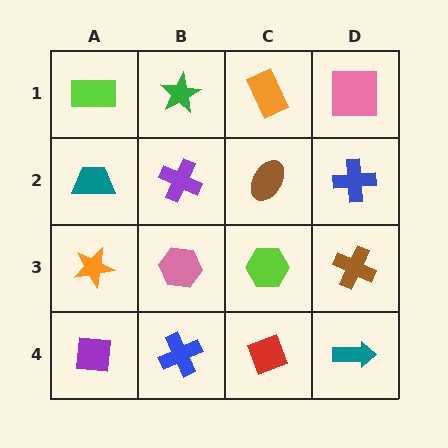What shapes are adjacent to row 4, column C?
A lime hexagon (row 3, column C), a blue cross (row 4, column B), a teal arrow (row 4, column D).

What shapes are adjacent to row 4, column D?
A brown cross (row 3, column D), a red diamond (row 4, column C).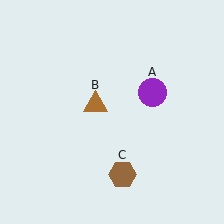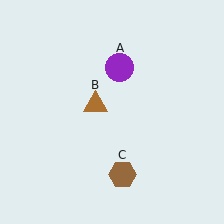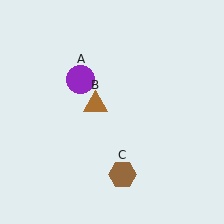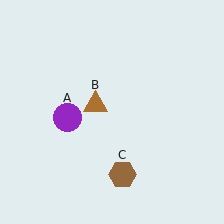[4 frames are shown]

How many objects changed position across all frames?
1 object changed position: purple circle (object A).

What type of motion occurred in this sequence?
The purple circle (object A) rotated counterclockwise around the center of the scene.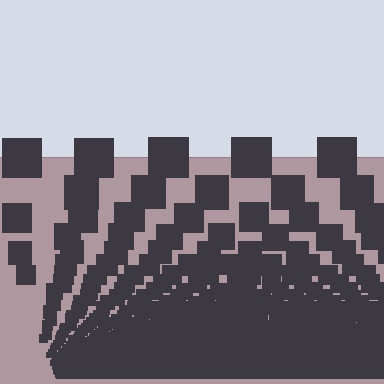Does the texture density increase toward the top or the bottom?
Density increases toward the bottom.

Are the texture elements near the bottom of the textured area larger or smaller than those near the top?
Smaller. The gradient is inverted — elements near the bottom are smaller and denser.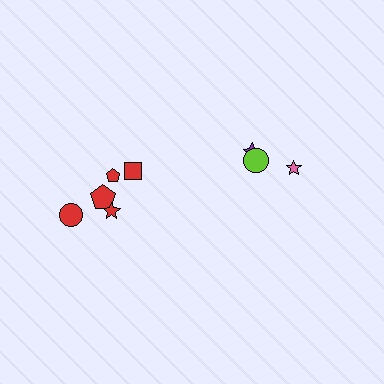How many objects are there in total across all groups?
There are 8 objects.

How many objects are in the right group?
There are 3 objects.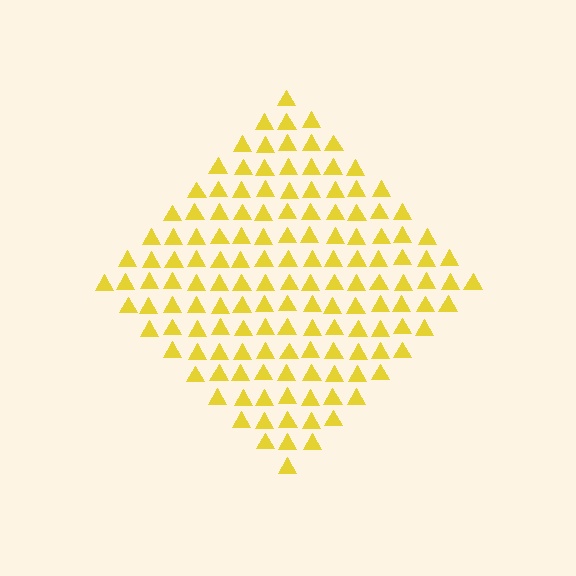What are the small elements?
The small elements are triangles.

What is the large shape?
The large shape is a diamond.